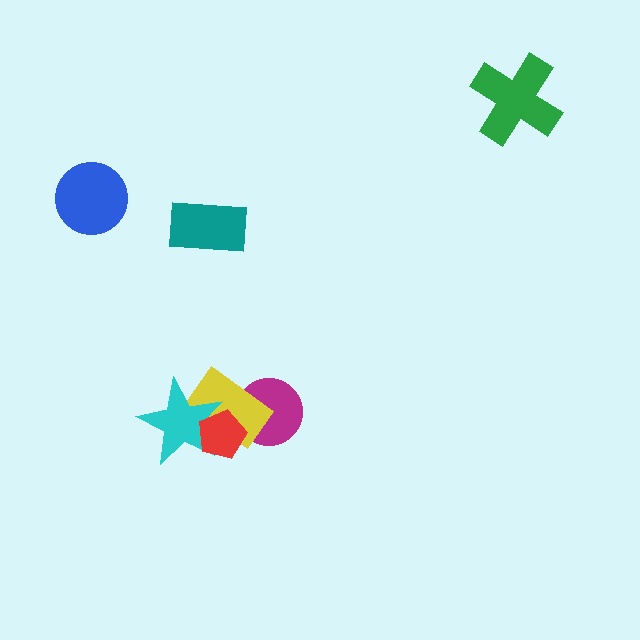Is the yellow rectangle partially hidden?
Yes, it is partially covered by another shape.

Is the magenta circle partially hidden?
Yes, it is partially covered by another shape.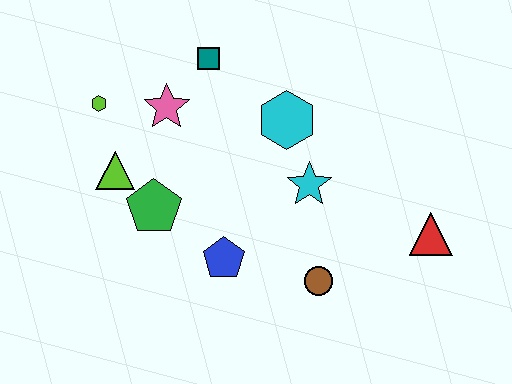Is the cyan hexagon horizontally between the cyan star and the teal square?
Yes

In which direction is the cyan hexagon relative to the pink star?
The cyan hexagon is to the right of the pink star.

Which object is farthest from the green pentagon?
The red triangle is farthest from the green pentagon.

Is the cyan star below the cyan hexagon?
Yes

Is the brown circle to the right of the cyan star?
Yes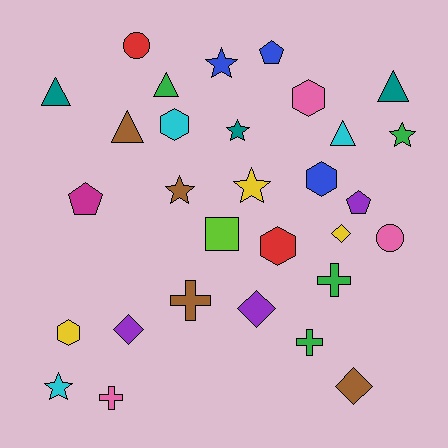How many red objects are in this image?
There are 2 red objects.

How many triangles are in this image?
There are 5 triangles.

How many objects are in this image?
There are 30 objects.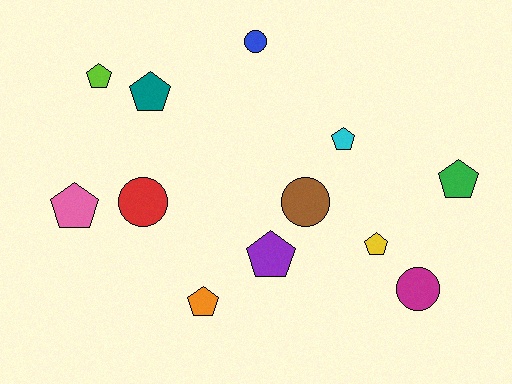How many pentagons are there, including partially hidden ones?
There are 8 pentagons.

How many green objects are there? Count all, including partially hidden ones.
There is 1 green object.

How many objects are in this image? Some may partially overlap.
There are 12 objects.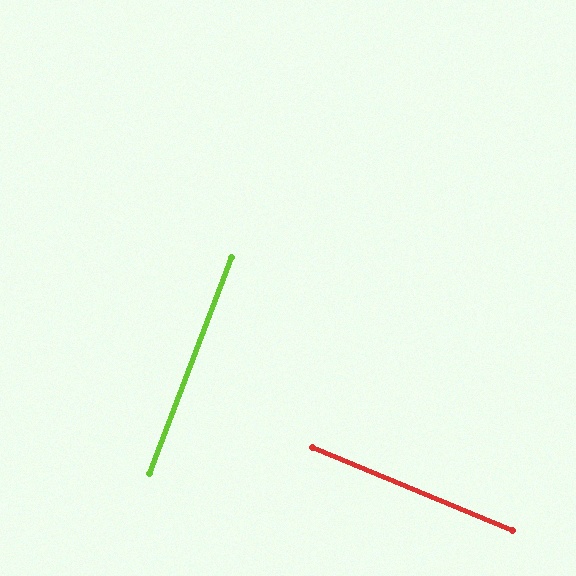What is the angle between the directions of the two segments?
Approximately 88 degrees.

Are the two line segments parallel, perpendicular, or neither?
Perpendicular — they meet at approximately 88°.